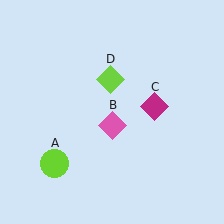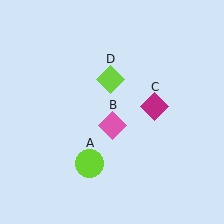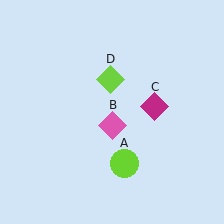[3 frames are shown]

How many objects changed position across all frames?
1 object changed position: lime circle (object A).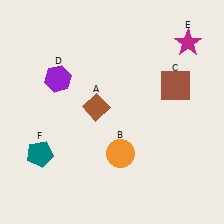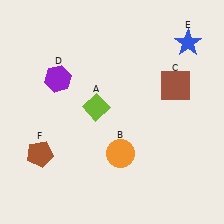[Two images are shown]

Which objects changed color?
A changed from brown to lime. E changed from magenta to blue. F changed from teal to brown.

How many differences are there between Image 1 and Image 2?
There are 3 differences between the two images.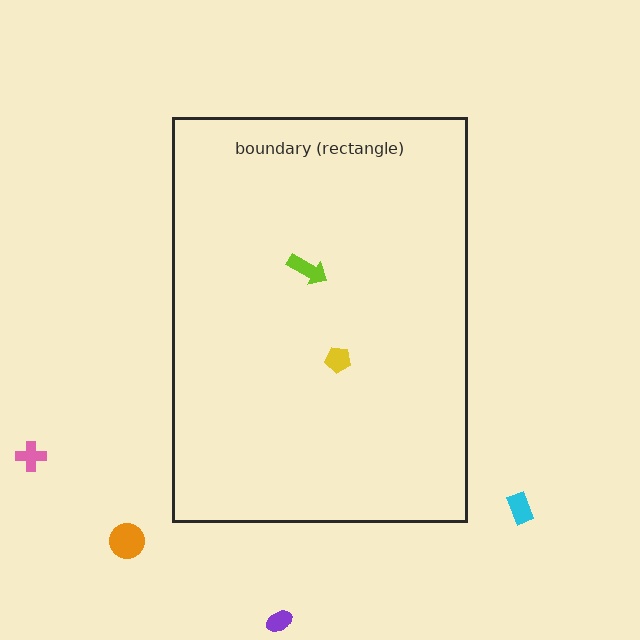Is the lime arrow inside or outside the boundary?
Inside.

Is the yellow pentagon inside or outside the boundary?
Inside.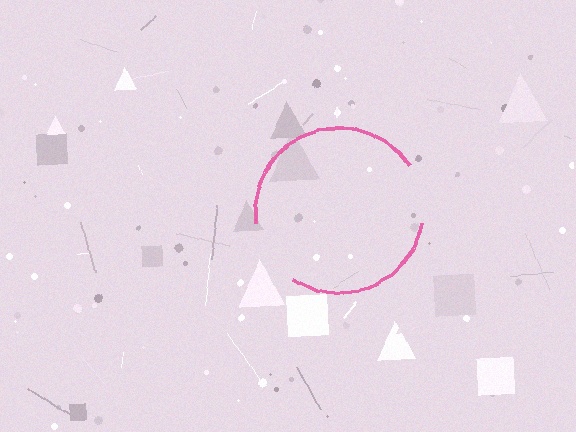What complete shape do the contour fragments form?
The contour fragments form a circle.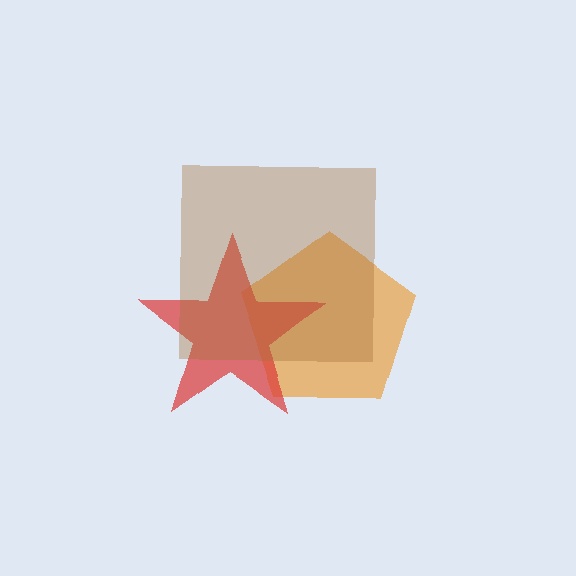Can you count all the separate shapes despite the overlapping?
Yes, there are 3 separate shapes.